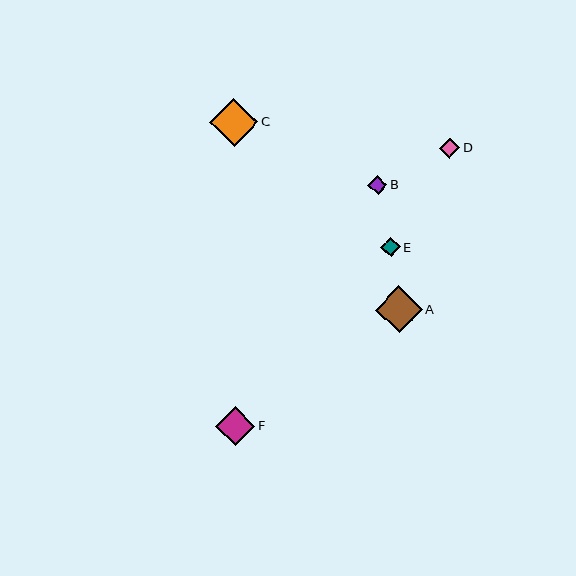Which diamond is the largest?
Diamond C is the largest with a size of approximately 48 pixels.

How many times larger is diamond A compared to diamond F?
Diamond A is approximately 1.2 times the size of diamond F.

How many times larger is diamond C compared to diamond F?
Diamond C is approximately 1.2 times the size of diamond F.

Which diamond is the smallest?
Diamond E is the smallest with a size of approximately 20 pixels.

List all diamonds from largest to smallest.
From largest to smallest: C, A, F, D, B, E.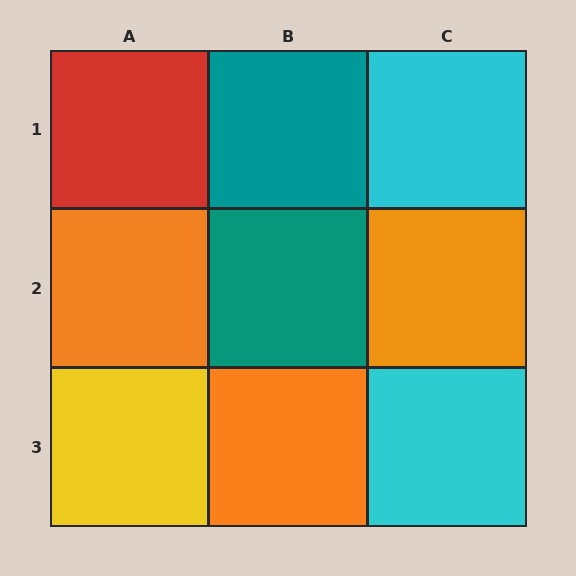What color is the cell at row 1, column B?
Teal.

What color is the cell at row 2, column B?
Teal.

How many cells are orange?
3 cells are orange.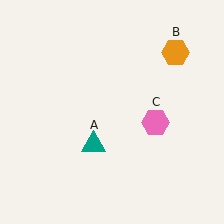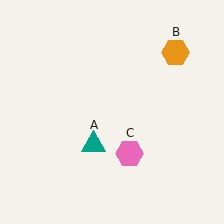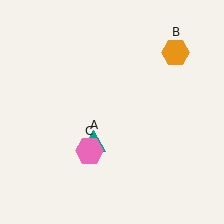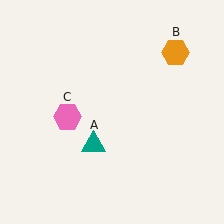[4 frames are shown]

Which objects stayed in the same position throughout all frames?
Teal triangle (object A) and orange hexagon (object B) remained stationary.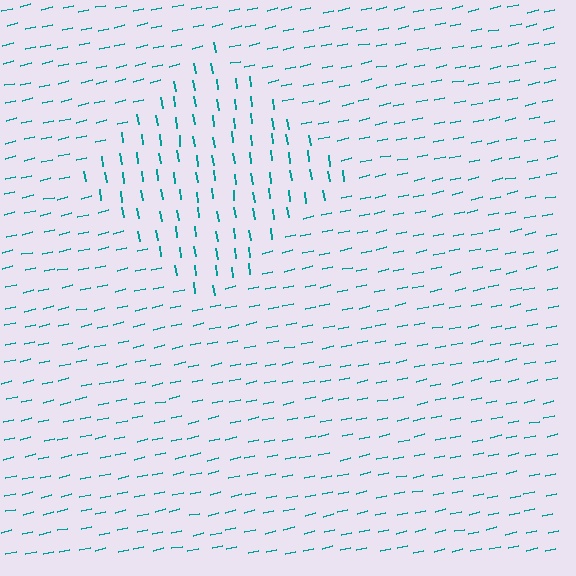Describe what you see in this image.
The image is filled with small teal line segments. A diamond region in the image has lines oriented differently from the surrounding lines, creating a visible texture boundary.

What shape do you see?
I see a diamond.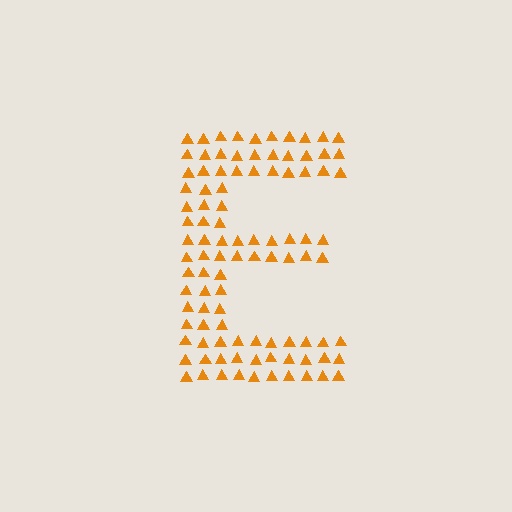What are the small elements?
The small elements are triangles.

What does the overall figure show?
The overall figure shows the letter E.